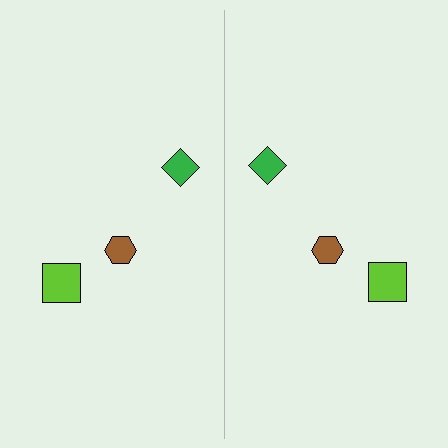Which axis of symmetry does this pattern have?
The pattern has a vertical axis of symmetry running through the center of the image.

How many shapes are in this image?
There are 6 shapes in this image.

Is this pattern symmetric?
Yes, this pattern has bilateral (reflection) symmetry.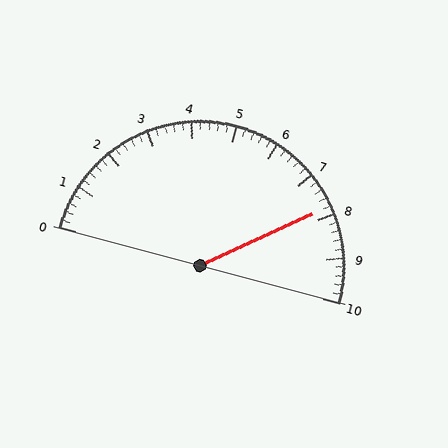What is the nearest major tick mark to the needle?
The nearest major tick mark is 8.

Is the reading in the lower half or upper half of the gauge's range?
The reading is in the upper half of the range (0 to 10).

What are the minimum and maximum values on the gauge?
The gauge ranges from 0 to 10.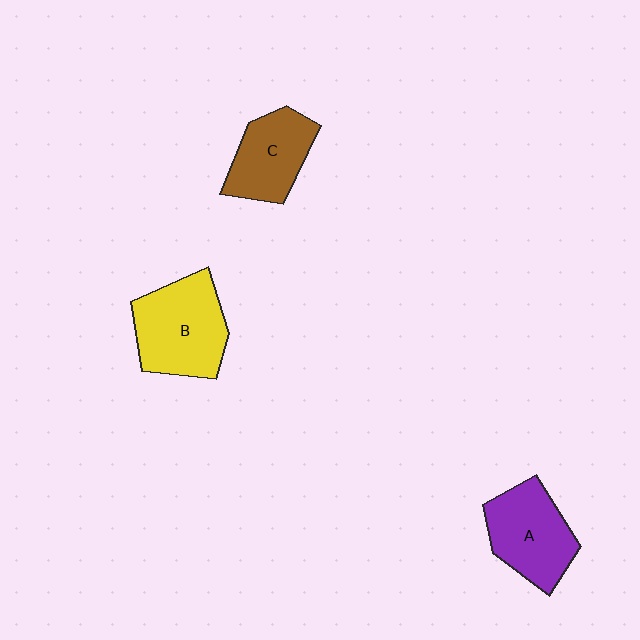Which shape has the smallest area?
Shape C (brown).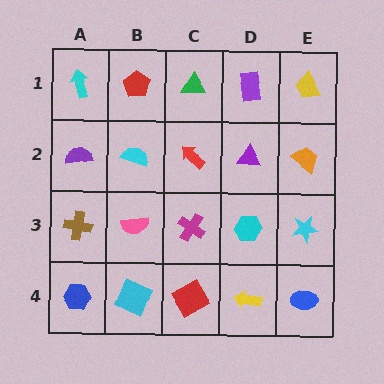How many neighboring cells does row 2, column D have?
4.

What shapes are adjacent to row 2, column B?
A red pentagon (row 1, column B), a pink semicircle (row 3, column B), a purple semicircle (row 2, column A), a red arrow (row 2, column C).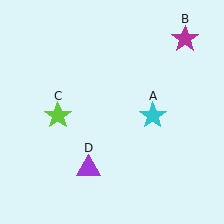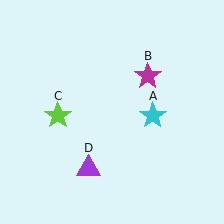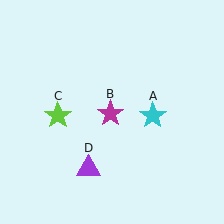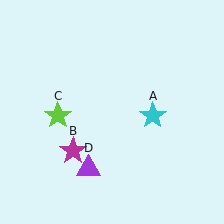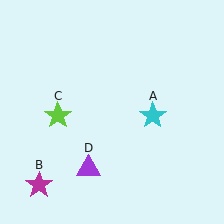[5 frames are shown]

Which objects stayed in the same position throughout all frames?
Cyan star (object A) and lime star (object C) and purple triangle (object D) remained stationary.